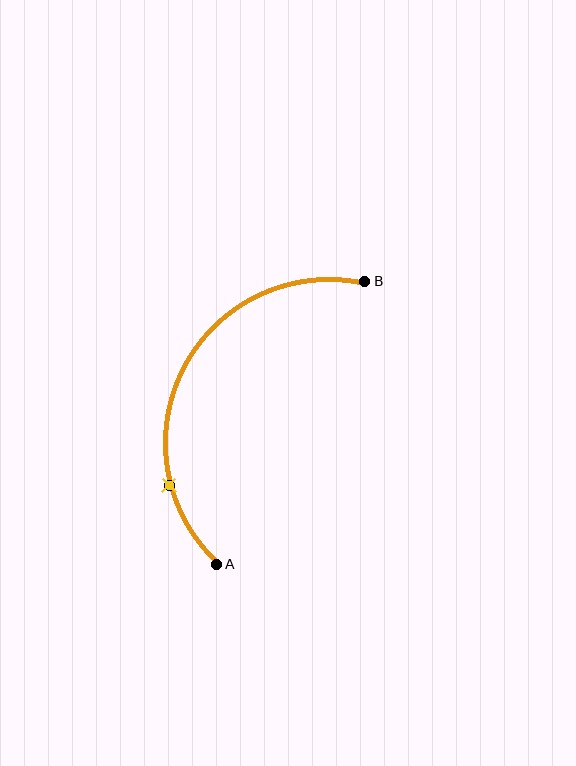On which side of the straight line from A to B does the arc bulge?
The arc bulges to the left of the straight line connecting A and B.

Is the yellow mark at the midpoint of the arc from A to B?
No. The yellow mark lies on the arc but is closer to endpoint A. The arc midpoint would be at the point on the curve equidistant along the arc from both A and B.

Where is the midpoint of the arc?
The arc midpoint is the point on the curve farthest from the straight line joining A and B. It sits to the left of that line.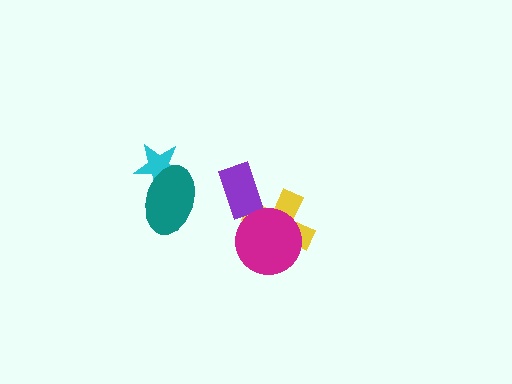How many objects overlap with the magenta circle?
1 object overlaps with the magenta circle.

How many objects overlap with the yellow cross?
2 objects overlap with the yellow cross.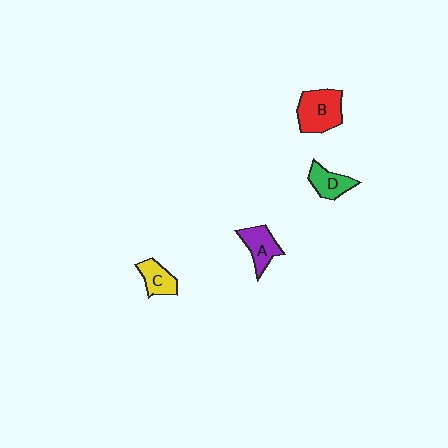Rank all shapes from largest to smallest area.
From largest to smallest: B (red), A (purple), D (green), C (yellow).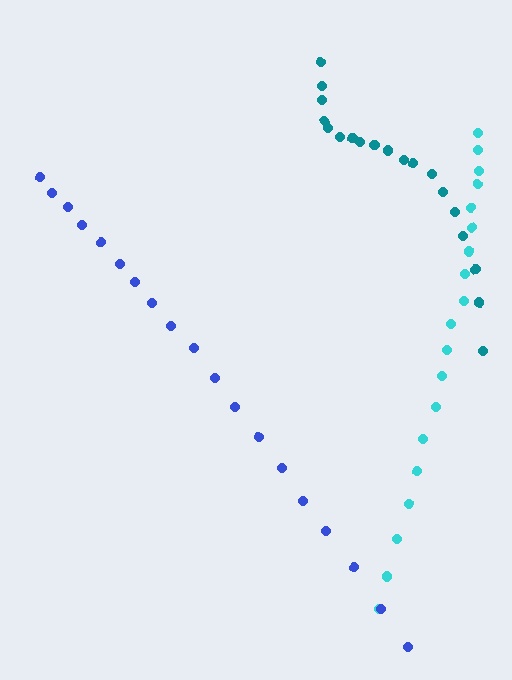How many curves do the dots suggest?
There are 3 distinct paths.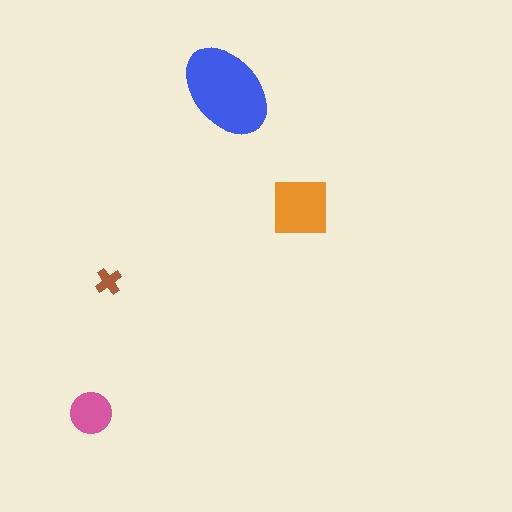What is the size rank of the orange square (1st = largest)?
2nd.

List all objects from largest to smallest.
The blue ellipse, the orange square, the pink circle, the brown cross.